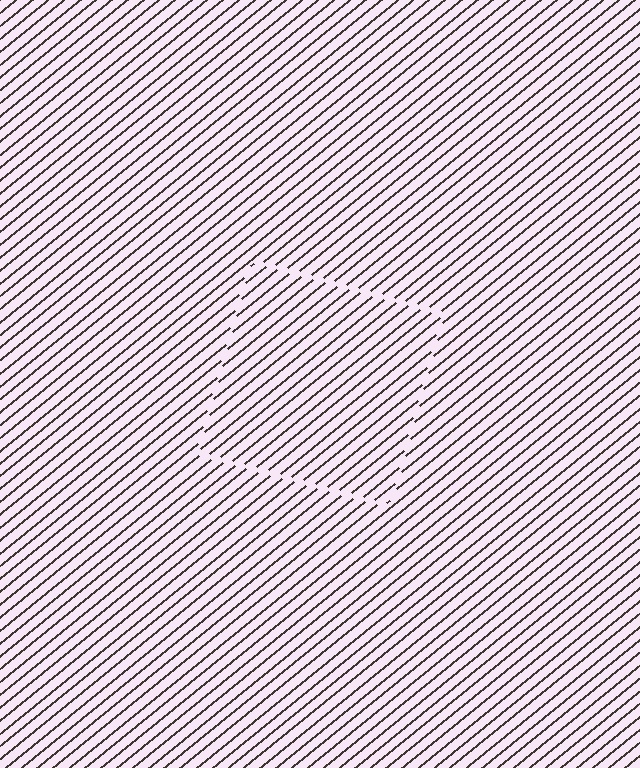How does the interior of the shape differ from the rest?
The interior of the shape contains the same grating, shifted by half a period — the contour is defined by the phase discontinuity where line-ends from the inner and outer gratings abut.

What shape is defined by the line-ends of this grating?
An illusory square. The interior of the shape contains the same grating, shifted by half a period — the contour is defined by the phase discontinuity where line-ends from the inner and outer gratings abut.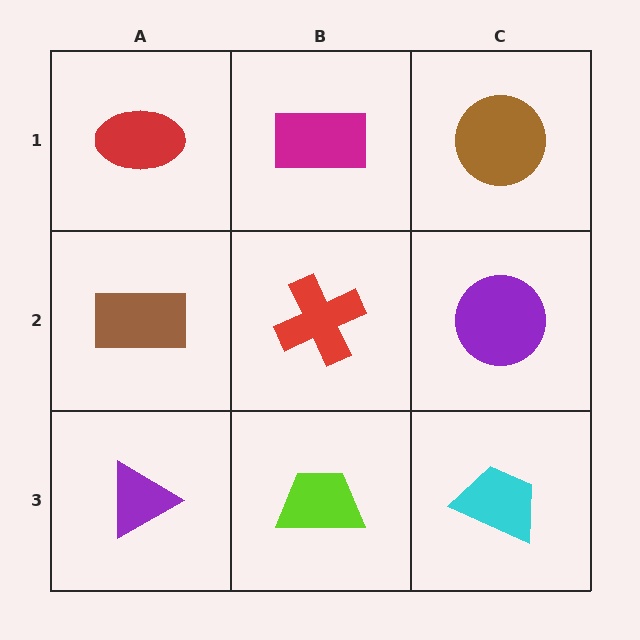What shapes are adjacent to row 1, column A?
A brown rectangle (row 2, column A), a magenta rectangle (row 1, column B).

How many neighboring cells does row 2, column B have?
4.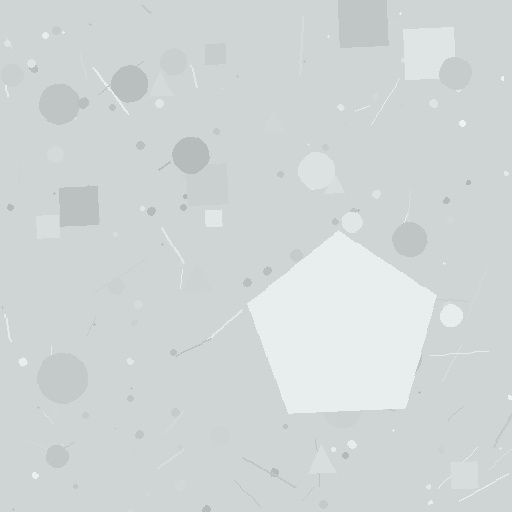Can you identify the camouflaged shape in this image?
The camouflaged shape is a pentagon.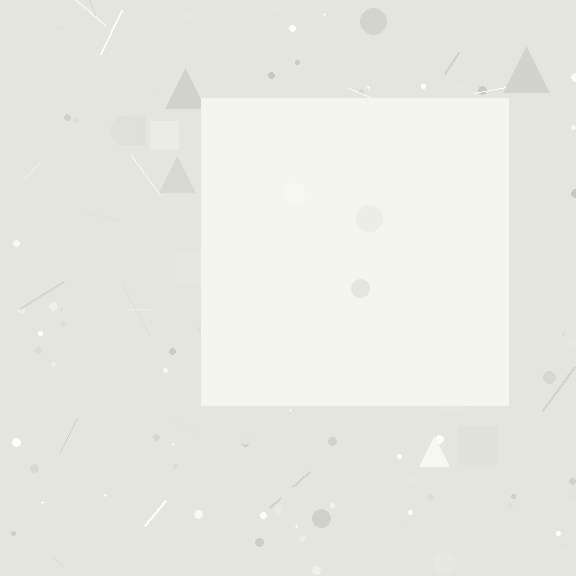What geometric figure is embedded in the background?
A square is embedded in the background.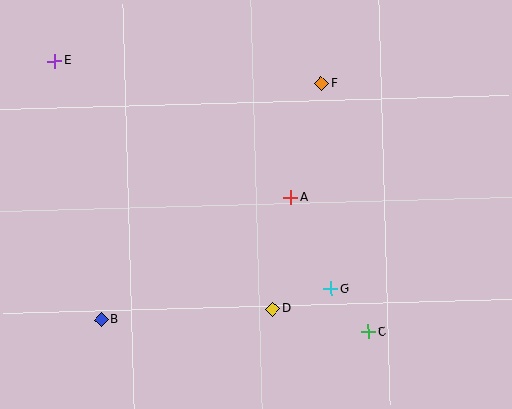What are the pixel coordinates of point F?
Point F is at (321, 84).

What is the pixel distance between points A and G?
The distance between A and G is 100 pixels.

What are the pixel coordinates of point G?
Point G is at (331, 289).